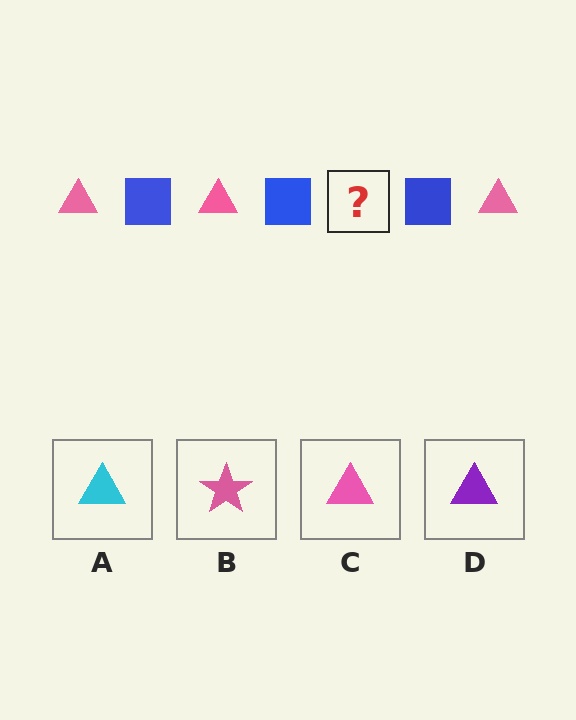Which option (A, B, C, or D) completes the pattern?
C.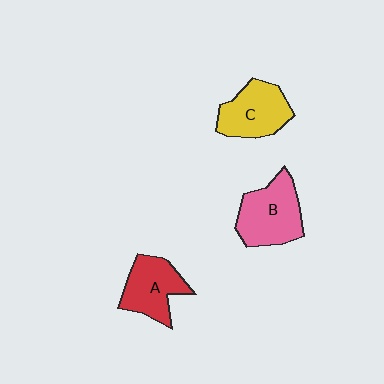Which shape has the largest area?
Shape B (pink).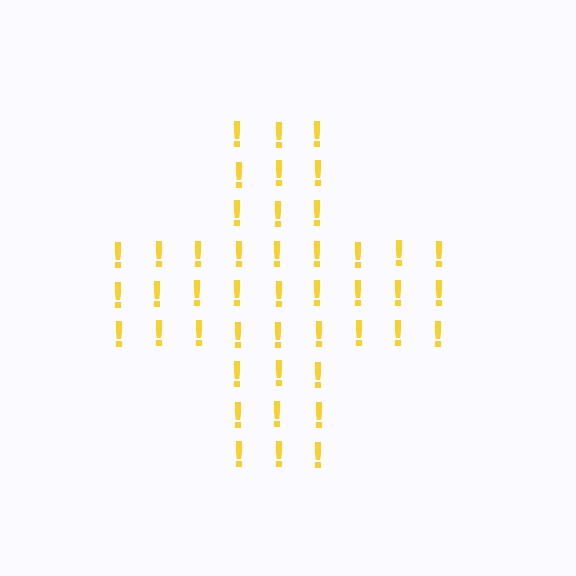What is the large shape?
The large shape is a cross.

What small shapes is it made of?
It is made of small exclamation marks.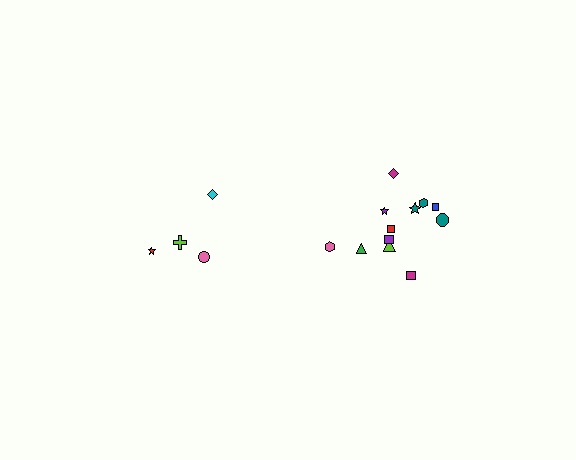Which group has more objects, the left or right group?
The right group.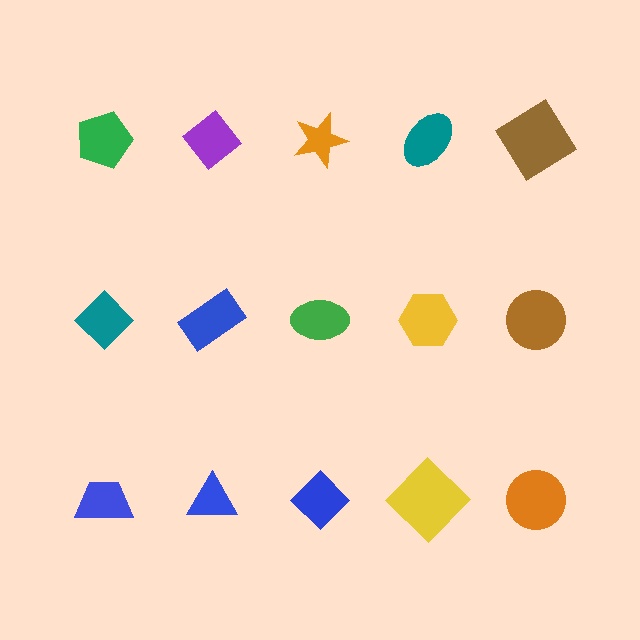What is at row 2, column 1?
A teal diamond.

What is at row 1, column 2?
A purple diamond.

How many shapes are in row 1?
5 shapes.